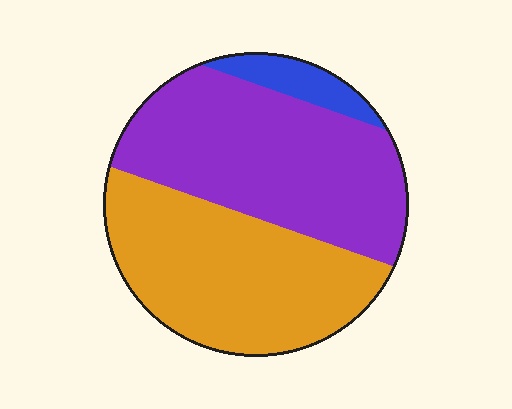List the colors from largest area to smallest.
From largest to smallest: purple, orange, blue.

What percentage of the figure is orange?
Orange covers around 45% of the figure.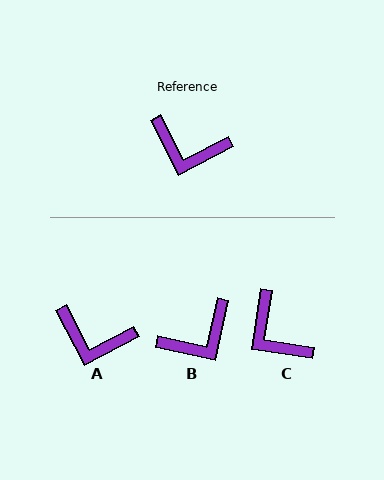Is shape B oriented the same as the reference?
No, it is off by about 50 degrees.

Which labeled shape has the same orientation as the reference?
A.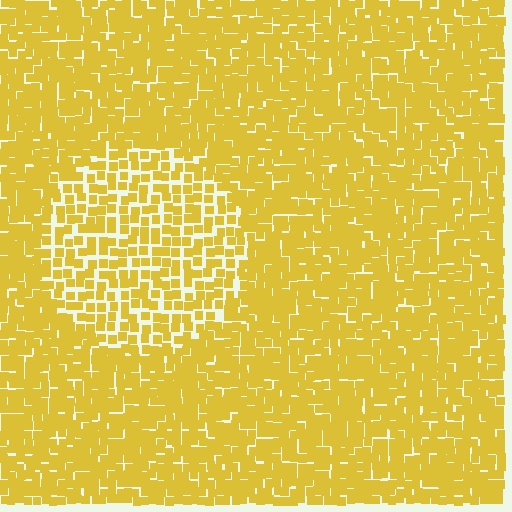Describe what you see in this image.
The image contains small yellow elements arranged at two different densities. A circle-shaped region is visible where the elements are less densely packed than the surrounding area.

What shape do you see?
I see a circle.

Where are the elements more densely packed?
The elements are more densely packed outside the circle boundary.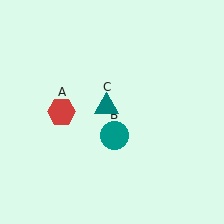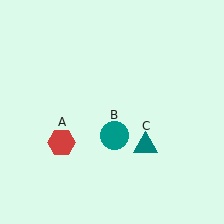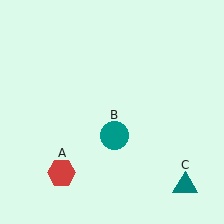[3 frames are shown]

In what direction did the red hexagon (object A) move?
The red hexagon (object A) moved down.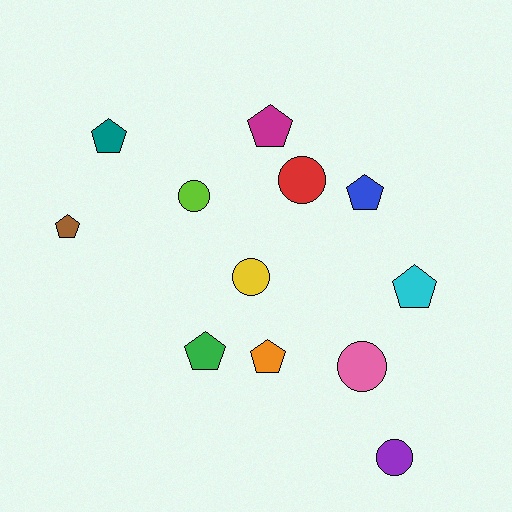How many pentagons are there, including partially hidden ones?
There are 7 pentagons.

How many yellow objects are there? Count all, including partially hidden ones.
There is 1 yellow object.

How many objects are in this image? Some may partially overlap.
There are 12 objects.